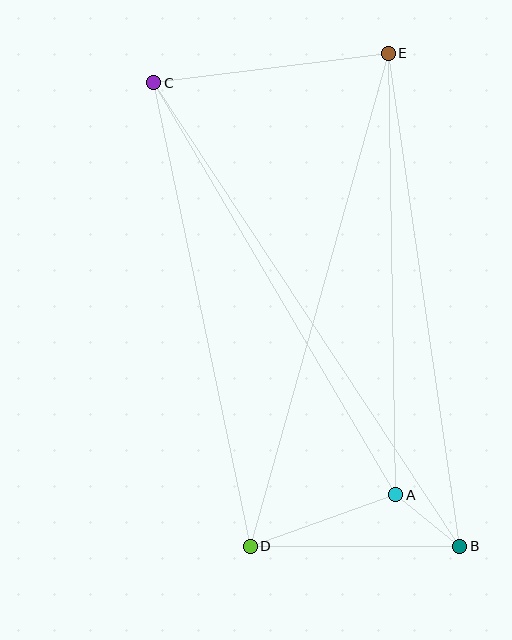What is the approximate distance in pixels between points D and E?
The distance between D and E is approximately 512 pixels.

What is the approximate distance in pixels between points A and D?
The distance between A and D is approximately 155 pixels.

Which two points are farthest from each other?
Points B and C are farthest from each other.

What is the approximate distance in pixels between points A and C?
The distance between A and C is approximately 478 pixels.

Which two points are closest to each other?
Points A and B are closest to each other.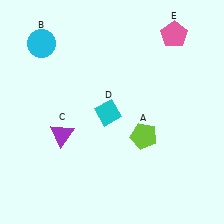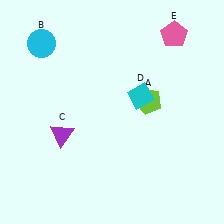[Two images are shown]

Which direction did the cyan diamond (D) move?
The cyan diamond (D) moved right.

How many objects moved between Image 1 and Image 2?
2 objects moved between the two images.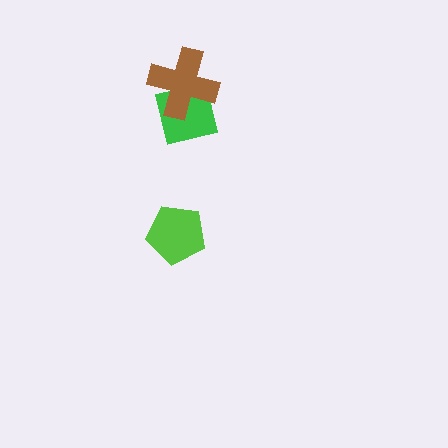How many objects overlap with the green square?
1 object overlaps with the green square.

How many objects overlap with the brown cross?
1 object overlaps with the brown cross.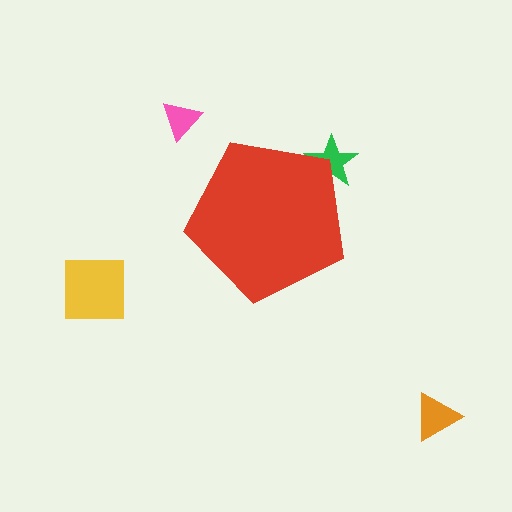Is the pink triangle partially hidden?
No, the pink triangle is fully visible.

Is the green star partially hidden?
Yes, the green star is partially hidden behind the red pentagon.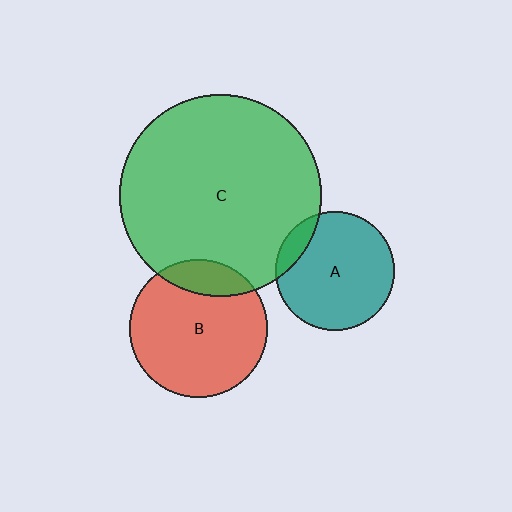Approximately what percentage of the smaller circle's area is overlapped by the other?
Approximately 10%.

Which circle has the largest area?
Circle C (green).